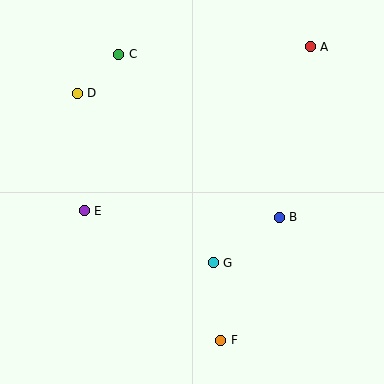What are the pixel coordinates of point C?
Point C is at (119, 54).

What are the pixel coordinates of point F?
Point F is at (221, 340).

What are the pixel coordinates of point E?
Point E is at (84, 211).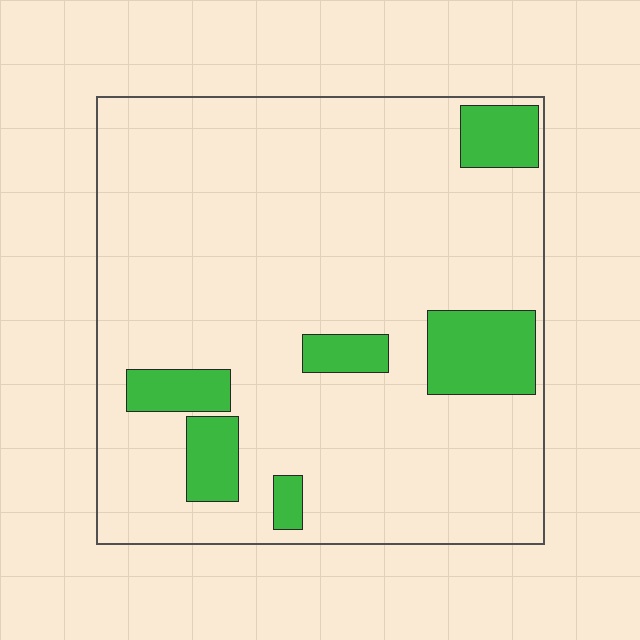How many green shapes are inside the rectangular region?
6.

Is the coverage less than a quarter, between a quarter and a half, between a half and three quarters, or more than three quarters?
Less than a quarter.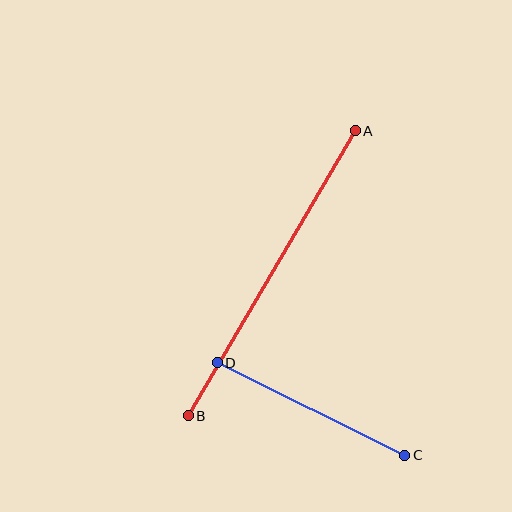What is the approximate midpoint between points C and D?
The midpoint is at approximately (311, 409) pixels.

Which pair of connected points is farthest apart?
Points A and B are farthest apart.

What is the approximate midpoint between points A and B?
The midpoint is at approximately (272, 273) pixels.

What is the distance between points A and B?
The distance is approximately 330 pixels.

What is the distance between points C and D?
The distance is approximately 209 pixels.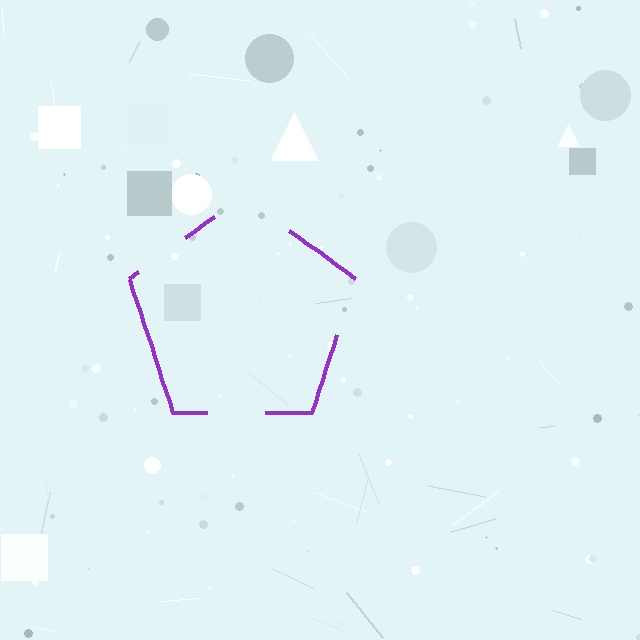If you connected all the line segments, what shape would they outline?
They would outline a pentagon.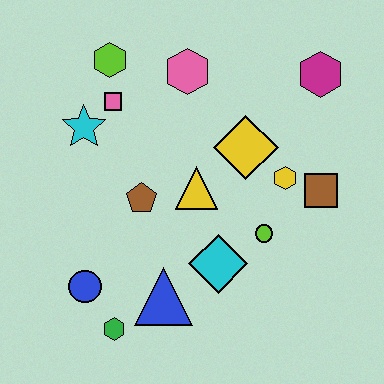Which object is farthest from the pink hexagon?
The green hexagon is farthest from the pink hexagon.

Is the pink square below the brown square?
No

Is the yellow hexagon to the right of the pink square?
Yes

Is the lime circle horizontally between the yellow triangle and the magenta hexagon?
Yes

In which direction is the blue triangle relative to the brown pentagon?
The blue triangle is below the brown pentagon.